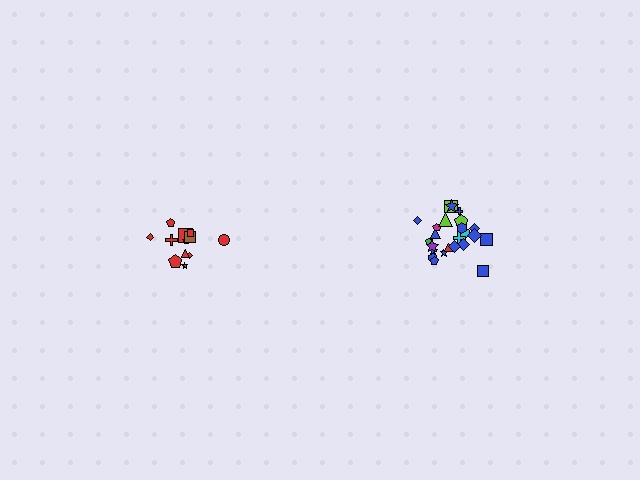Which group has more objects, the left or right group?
The right group.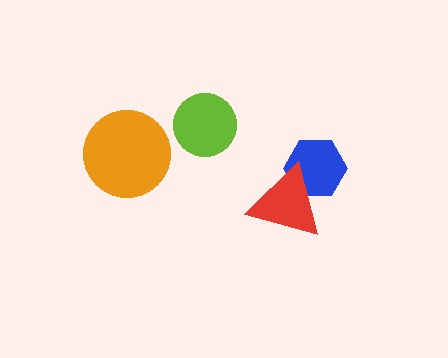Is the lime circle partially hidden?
No, no other shape covers it.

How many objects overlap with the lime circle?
0 objects overlap with the lime circle.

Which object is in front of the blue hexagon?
The red triangle is in front of the blue hexagon.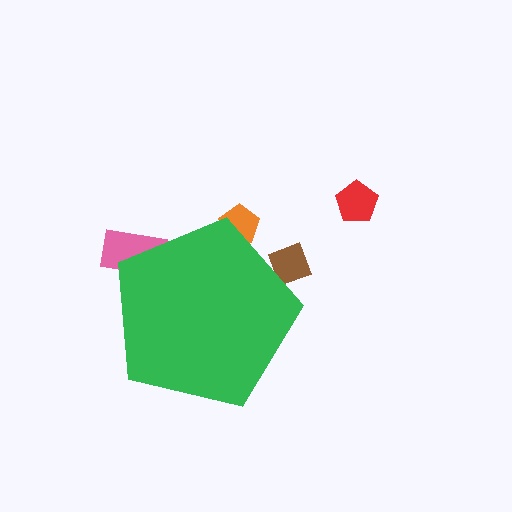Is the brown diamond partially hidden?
Yes, the brown diamond is partially hidden behind the green pentagon.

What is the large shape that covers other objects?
A green pentagon.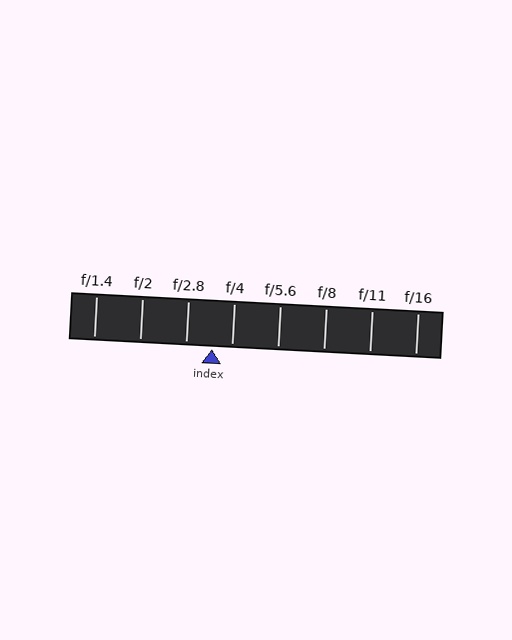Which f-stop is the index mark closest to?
The index mark is closest to f/4.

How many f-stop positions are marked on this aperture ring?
There are 8 f-stop positions marked.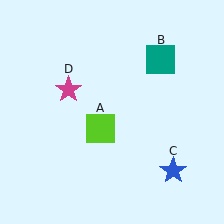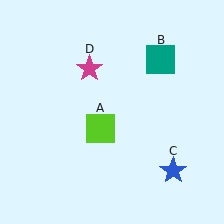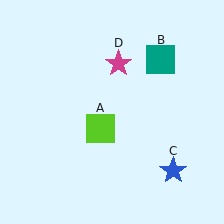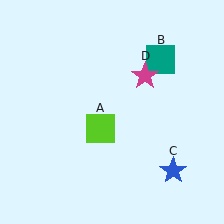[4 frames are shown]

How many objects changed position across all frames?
1 object changed position: magenta star (object D).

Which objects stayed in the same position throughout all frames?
Lime square (object A) and teal square (object B) and blue star (object C) remained stationary.